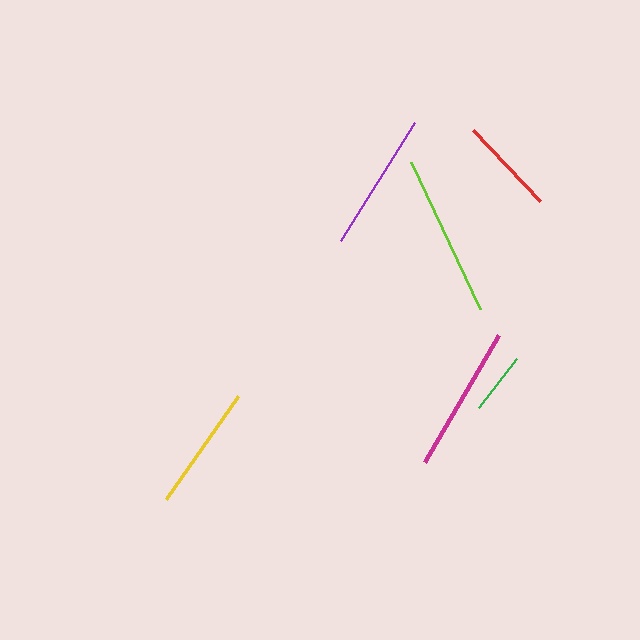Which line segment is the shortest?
The green line is the shortest at approximately 62 pixels.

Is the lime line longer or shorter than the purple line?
The lime line is longer than the purple line.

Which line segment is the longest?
The lime line is the longest at approximately 162 pixels.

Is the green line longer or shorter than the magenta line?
The magenta line is longer than the green line.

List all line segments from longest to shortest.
From longest to shortest: lime, magenta, purple, yellow, red, green.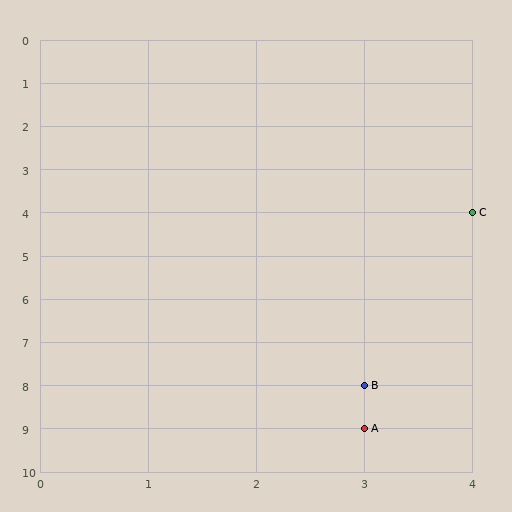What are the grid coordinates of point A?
Point A is at grid coordinates (3, 9).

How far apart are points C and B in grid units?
Points C and B are 1 column and 4 rows apart (about 4.1 grid units diagonally).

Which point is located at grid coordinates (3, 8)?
Point B is at (3, 8).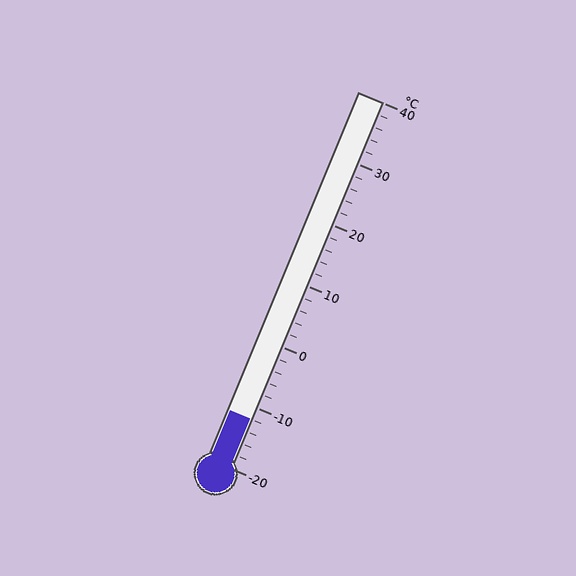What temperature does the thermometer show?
The thermometer shows approximately -12°C.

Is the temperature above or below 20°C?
The temperature is below 20°C.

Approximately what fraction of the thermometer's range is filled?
The thermometer is filled to approximately 15% of its range.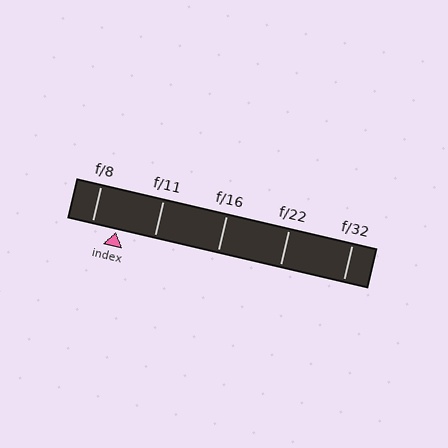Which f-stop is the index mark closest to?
The index mark is closest to f/8.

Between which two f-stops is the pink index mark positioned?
The index mark is between f/8 and f/11.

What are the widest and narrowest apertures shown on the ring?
The widest aperture shown is f/8 and the narrowest is f/32.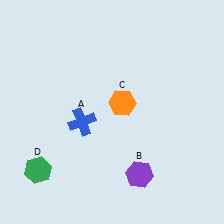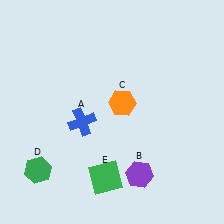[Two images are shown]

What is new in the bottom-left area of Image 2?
A green square (E) was added in the bottom-left area of Image 2.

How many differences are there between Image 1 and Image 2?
There is 1 difference between the two images.